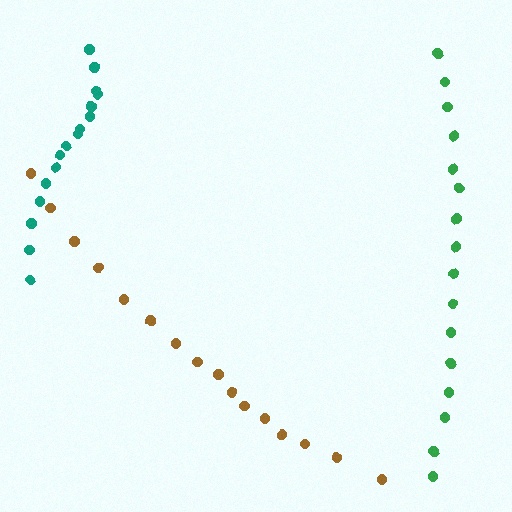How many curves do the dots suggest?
There are 3 distinct paths.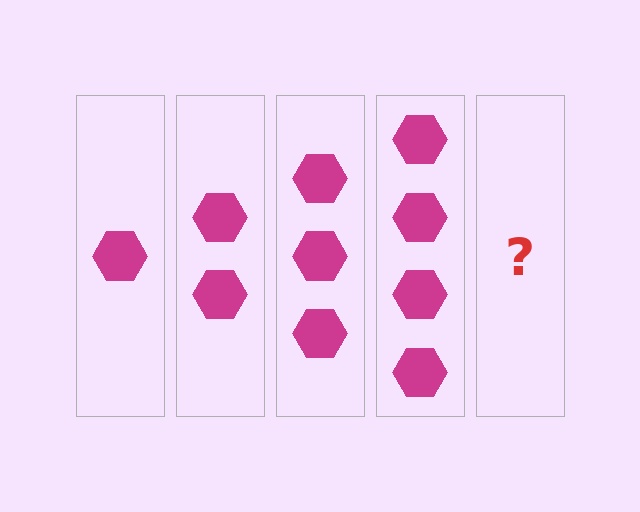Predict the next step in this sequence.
The next step is 5 hexagons.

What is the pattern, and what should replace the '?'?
The pattern is that each step adds one more hexagon. The '?' should be 5 hexagons.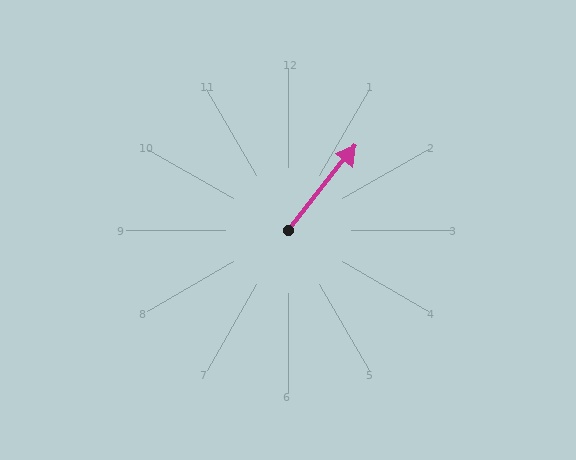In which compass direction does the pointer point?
Northeast.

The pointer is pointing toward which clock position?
Roughly 1 o'clock.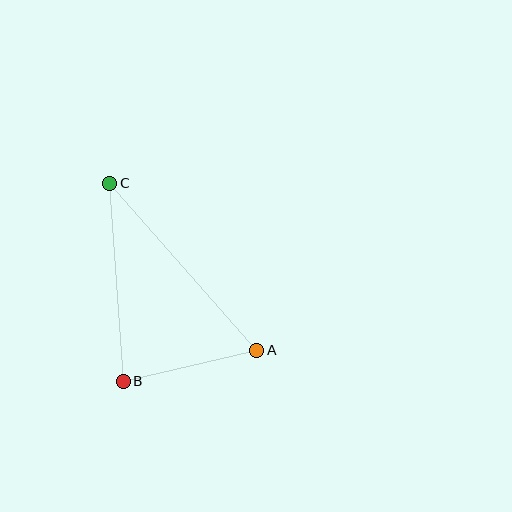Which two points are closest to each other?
Points A and B are closest to each other.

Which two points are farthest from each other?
Points A and C are farthest from each other.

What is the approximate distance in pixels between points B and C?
The distance between B and C is approximately 198 pixels.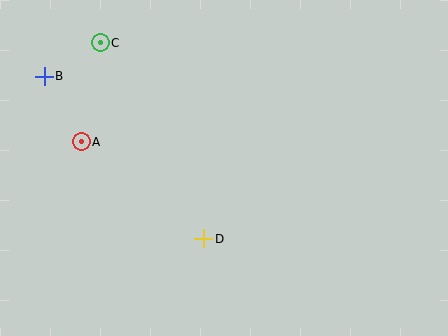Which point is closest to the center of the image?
Point D at (204, 239) is closest to the center.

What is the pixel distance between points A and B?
The distance between A and B is 75 pixels.